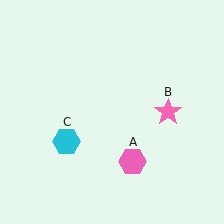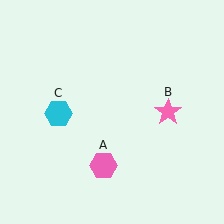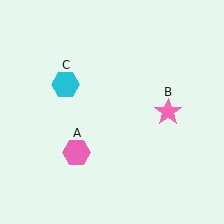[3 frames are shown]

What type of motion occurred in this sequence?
The pink hexagon (object A), cyan hexagon (object C) rotated clockwise around the center of the scene.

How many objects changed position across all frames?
2 objects changed position: pink hexagon (object A), cyan hexagon (object C).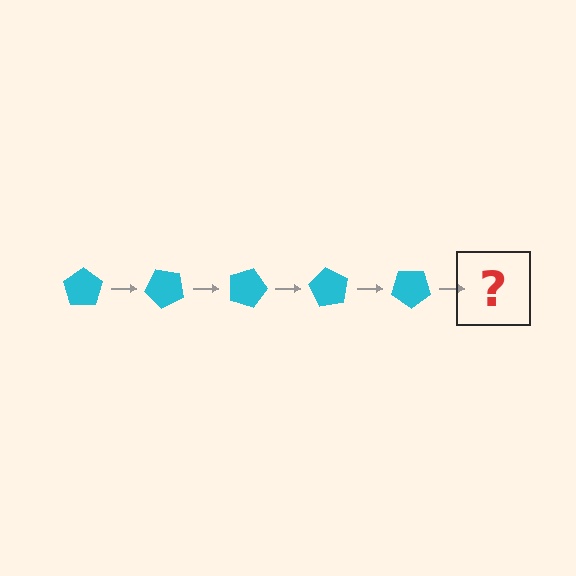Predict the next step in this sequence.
The next step is a cyan pentagon rotated 225 degrees.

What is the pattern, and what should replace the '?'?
The pattern is that the pentagon rotates 45 degrees each step. The '?' should be a cyan pentagon rotated 225 degrees.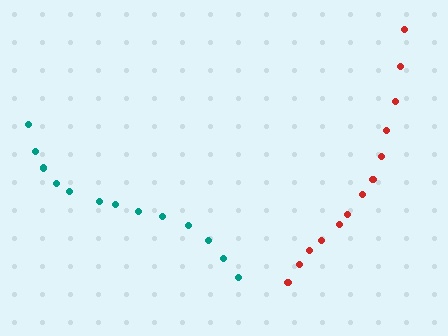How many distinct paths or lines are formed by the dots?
There are 2 distinct paths.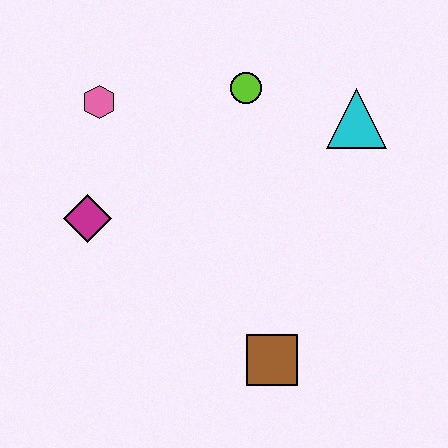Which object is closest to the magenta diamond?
The pink hexagon is closest to the magenta diamond.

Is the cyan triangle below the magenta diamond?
No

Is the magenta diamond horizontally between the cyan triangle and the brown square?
No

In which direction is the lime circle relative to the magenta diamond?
The lime circle is to the right of the magenta diamond.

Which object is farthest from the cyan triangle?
The magenta diamond is farthest from the cyan triangle.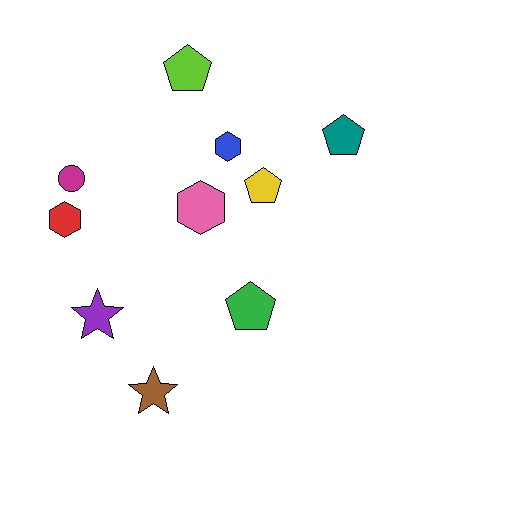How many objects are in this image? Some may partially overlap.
There are 10 objects.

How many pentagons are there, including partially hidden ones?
There are 4 pentagons.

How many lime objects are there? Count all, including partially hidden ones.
There is 1 lime object.